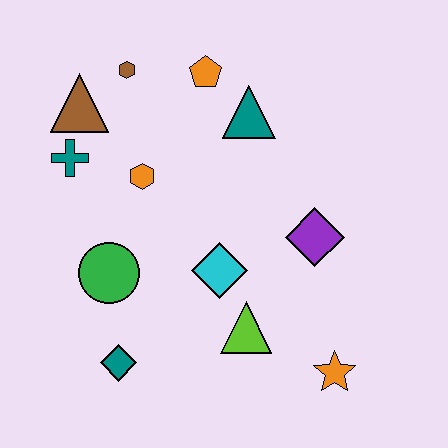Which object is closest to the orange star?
The lime triangle is closest to the orange star.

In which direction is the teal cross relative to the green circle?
The teal cross is above the green circle.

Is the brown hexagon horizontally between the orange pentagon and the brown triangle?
Yes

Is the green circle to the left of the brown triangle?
No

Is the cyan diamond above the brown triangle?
No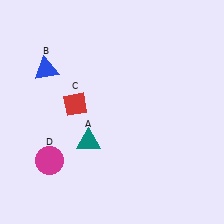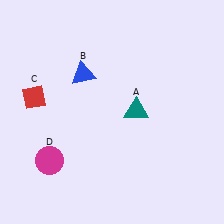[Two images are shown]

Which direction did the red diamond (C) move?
The red diamond (C) moved left.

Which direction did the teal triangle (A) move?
The teal triangle (A) moved right.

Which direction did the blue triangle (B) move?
The blue triangle (B) moved right.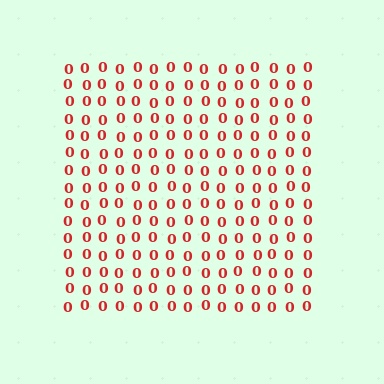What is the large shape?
The large shape is a square.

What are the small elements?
The small elements are digit 0's.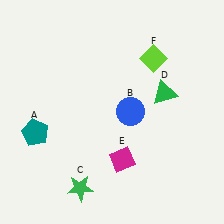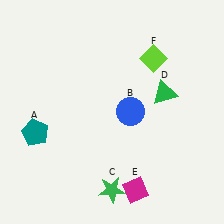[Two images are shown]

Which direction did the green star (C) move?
The green star (C) moved right.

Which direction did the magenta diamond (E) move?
The magenta diamond (E) moved down.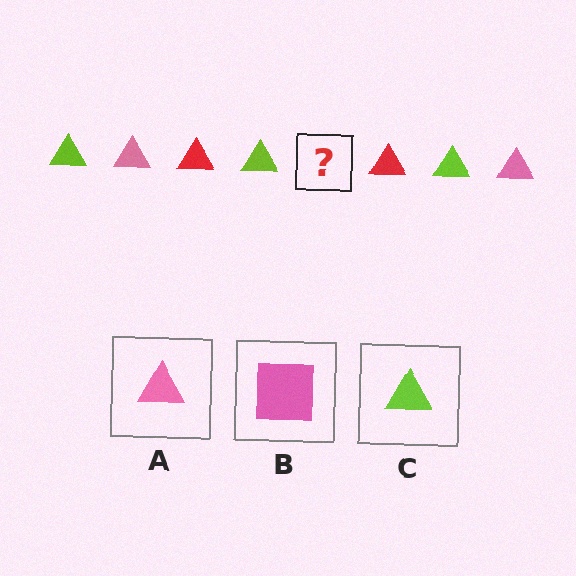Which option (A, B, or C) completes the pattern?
A.